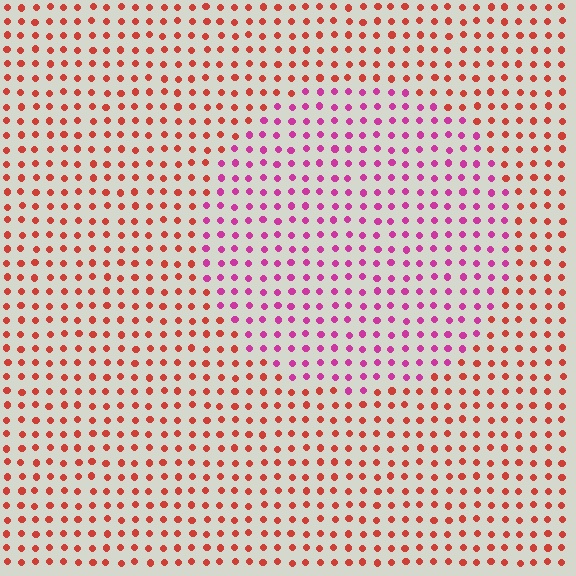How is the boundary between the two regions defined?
The boundary is defined purely by a slight shift in hue (about 46 degrees). Spacing, size, and orientation are identical on both sides.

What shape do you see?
I see a circle.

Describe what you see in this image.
The image is filled with small red elements in a uniform arrangement. A circle-shaped region is visible where the elements are tinted to a slightly different hue, forming a subtle color boundary.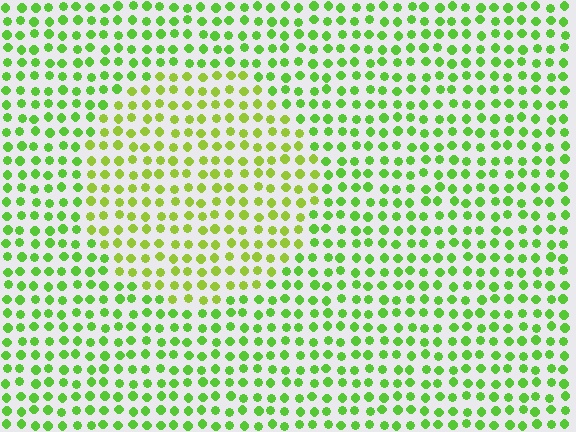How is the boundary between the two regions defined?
The boundary is defined purely by a slight shift in hue (about 26 degrees). Spacing, size, and orientation are identical on both sides.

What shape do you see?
I see a circle.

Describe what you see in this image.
The image is filled with small lime elements in a uniform arrangement. A circle-shaped region is visible where the elements are tinted to a slightly different hue, forming a subtle color boundary.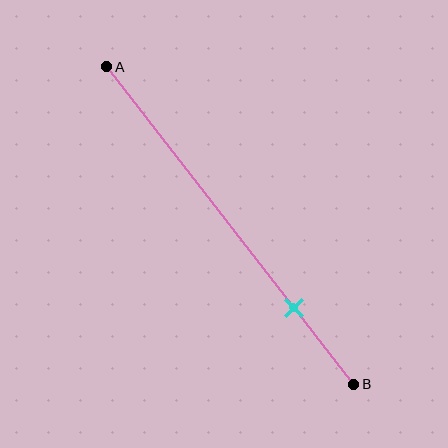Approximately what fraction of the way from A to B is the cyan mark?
The cyan mark is approximately 75% of the way from A to B.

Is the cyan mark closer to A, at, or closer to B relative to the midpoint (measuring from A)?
The cyan mark is closer to point B than the midpoint of segment AB.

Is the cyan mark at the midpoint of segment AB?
No, the mark is at about 75% from A, not at the 50% midpoint.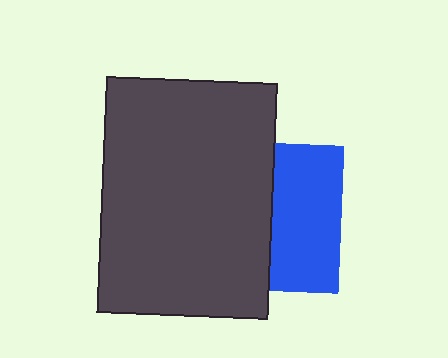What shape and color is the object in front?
The object in front is a dark gray rectangle.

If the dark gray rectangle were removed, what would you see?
You would see the complete blue square.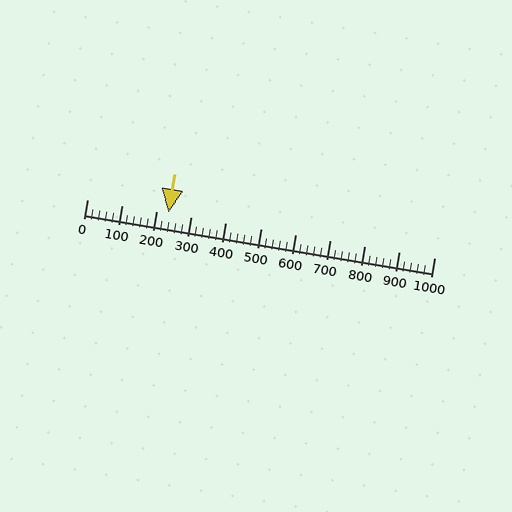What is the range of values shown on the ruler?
The ruler shows values from 0 to 1000.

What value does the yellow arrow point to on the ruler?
The yellow arrow points to approximately 234.